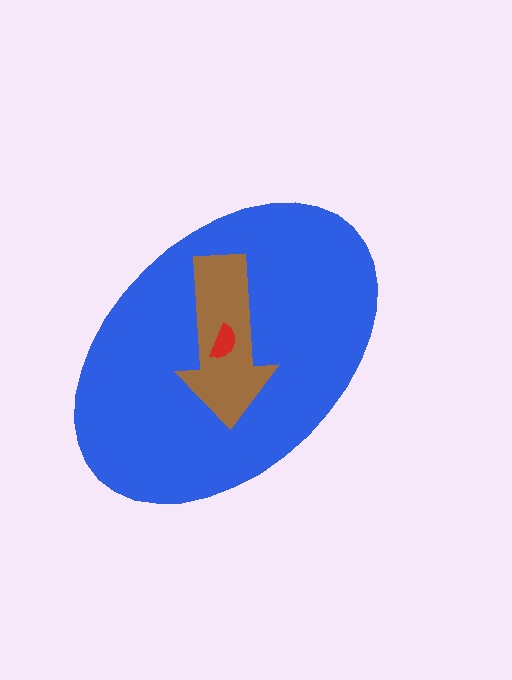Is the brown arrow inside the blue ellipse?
Yes.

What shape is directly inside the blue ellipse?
The brown arrow.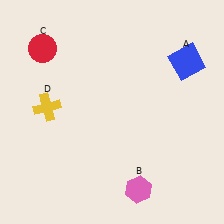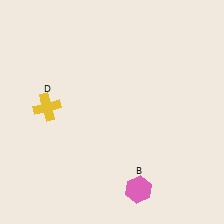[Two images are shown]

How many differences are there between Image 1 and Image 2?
There are 2 differences between the two images.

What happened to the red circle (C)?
The red circle (C) was removed in Image 2. It was in the top-left area of Image 1.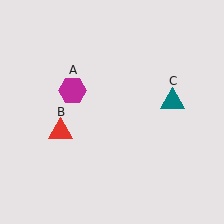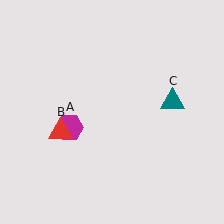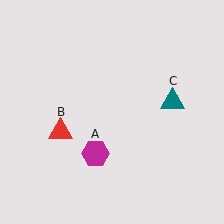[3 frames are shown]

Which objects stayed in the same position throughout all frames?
Red triangle (object B) and teal triangle (object C) remained stationary.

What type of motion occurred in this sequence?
The magenta hexagon (object A) rotated counterclockwise around the center of the scene.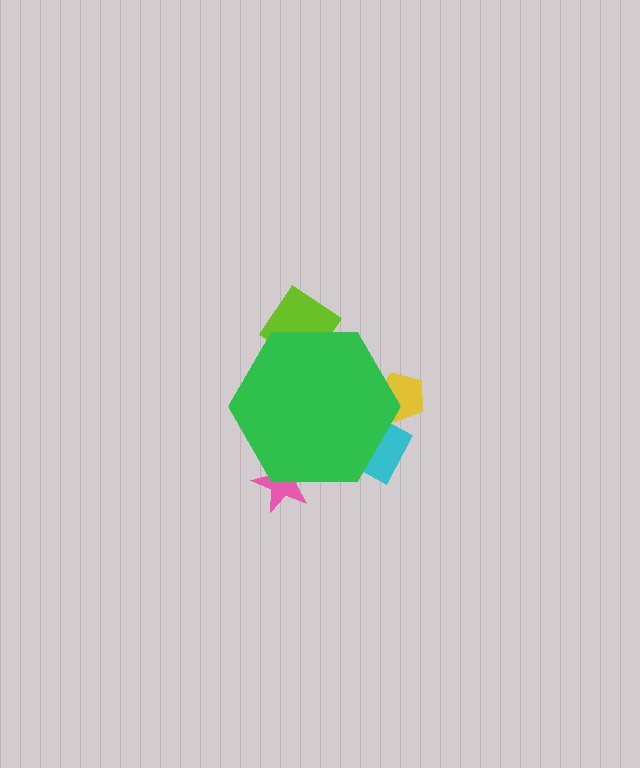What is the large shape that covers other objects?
A green hexagon.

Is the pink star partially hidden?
Yes, the pink star is partially hidden behind the green hexagon.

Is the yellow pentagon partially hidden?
Yes, the yellow pentagon is partially hidden behind the green hexagon.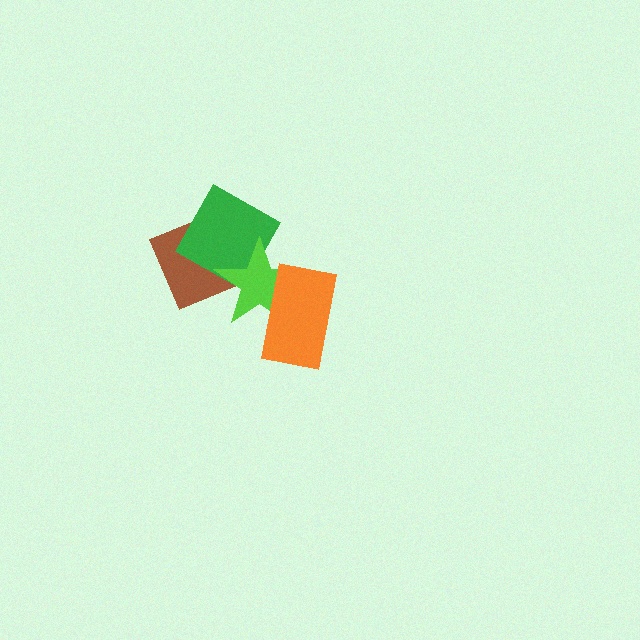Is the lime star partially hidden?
Yes, it is partially covered by another shape.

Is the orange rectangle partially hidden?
No, no other shape covers it.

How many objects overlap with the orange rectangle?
1 object overlaps with the orange rectangle.